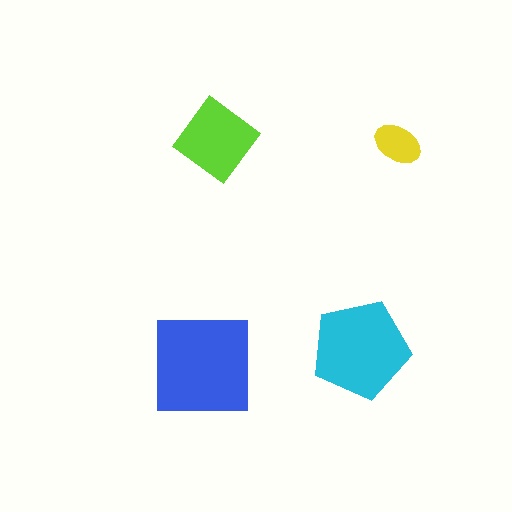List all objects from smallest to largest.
The yellow ellipse, the lime diamond, the cyan pentagon, the blue square.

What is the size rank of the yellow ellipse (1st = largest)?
4th.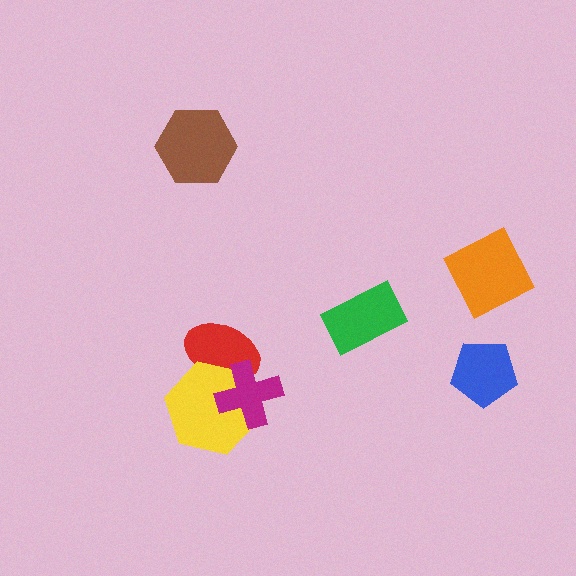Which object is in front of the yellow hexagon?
The magenta cross is in front of the yellow hexagon.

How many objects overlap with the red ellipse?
2 objects overlap with the red ellipse.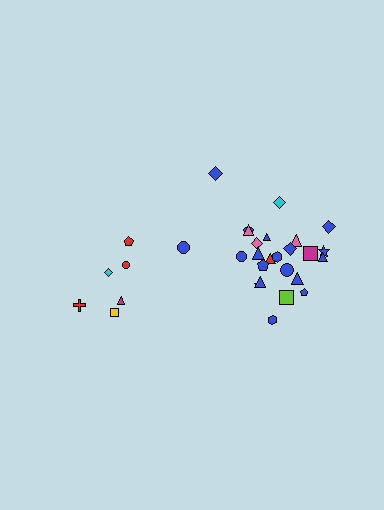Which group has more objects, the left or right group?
The right group.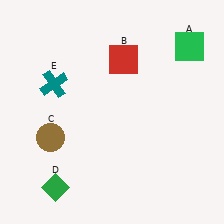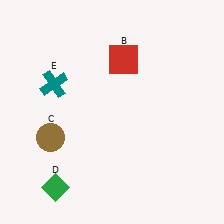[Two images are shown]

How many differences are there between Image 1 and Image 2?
There is 1 difference between the two images.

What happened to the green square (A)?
The green square (A) was removed in Image 2. It was in the top-right area of Image 1.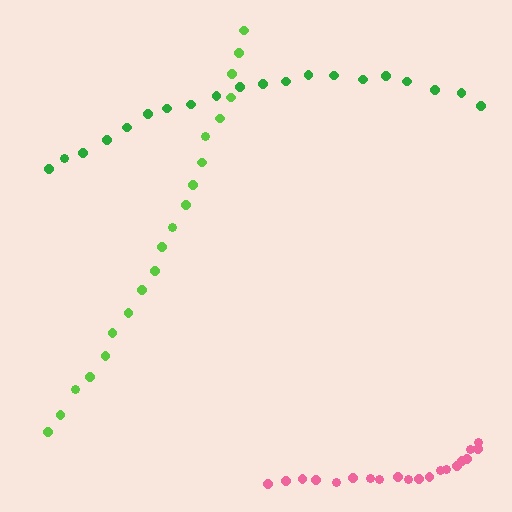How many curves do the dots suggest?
There are 3 distinct paths.